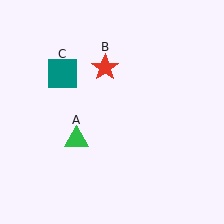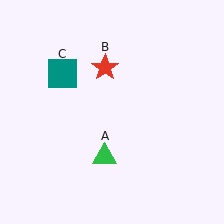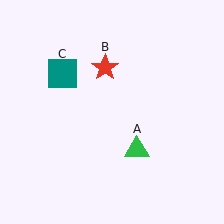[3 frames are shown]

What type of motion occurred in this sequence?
The green triangle (object A) rotated counterclockwise around the center of the scene.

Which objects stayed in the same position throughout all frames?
Red star (object B) and teal square (object C) remained stationary.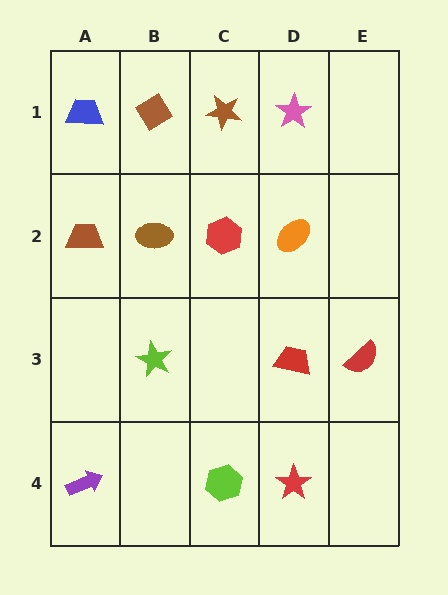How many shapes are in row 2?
4 shapes.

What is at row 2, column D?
An orange ellipse.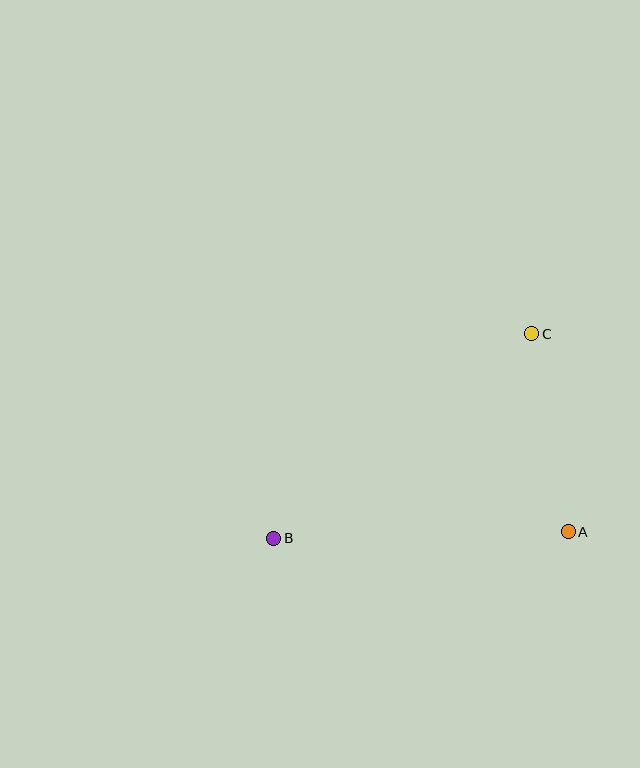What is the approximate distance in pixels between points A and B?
The distance between A and B is approximately 295 pixels.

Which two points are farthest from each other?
Points B and C are farthest from each other.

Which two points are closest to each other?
Points A and C are closest to each other.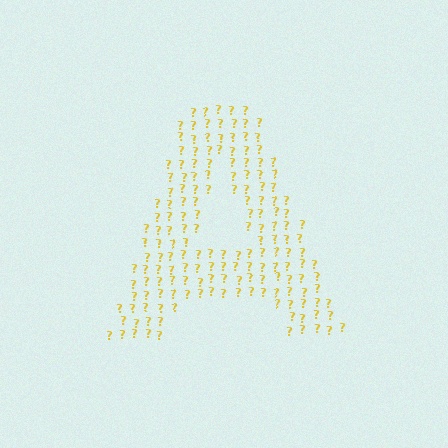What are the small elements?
The small elements are question marks.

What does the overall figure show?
The overall figure shows the letter A.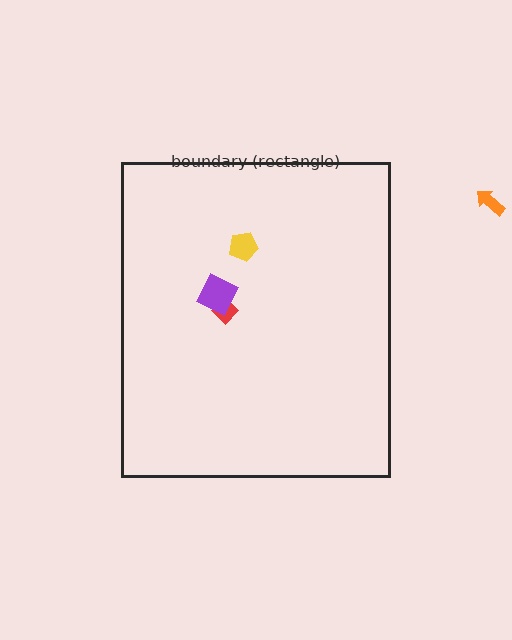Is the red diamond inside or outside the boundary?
Inside.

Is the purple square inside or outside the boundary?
Inside.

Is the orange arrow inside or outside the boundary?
Outside.